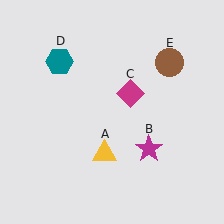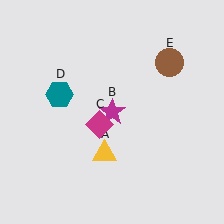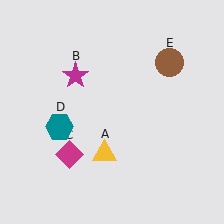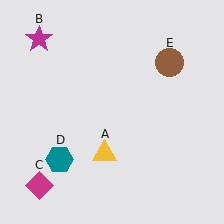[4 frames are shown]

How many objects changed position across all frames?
3 objects changed position: magenta star (object B), magenta diamond (object C), teal hexagon (object D).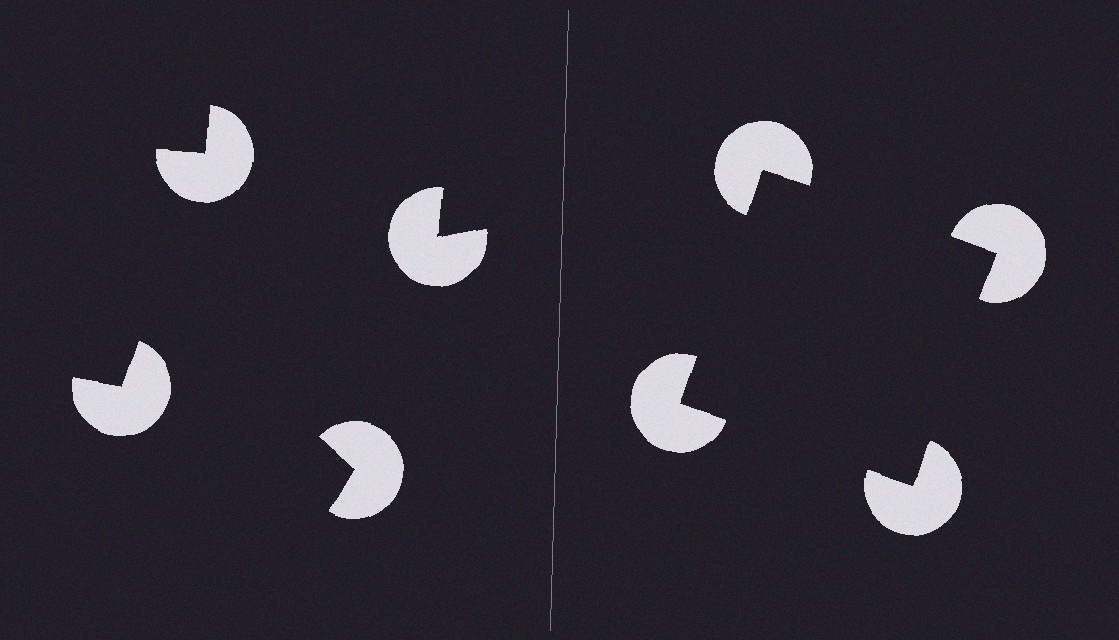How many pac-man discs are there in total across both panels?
8 — 4 on each side.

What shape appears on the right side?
An illusory square.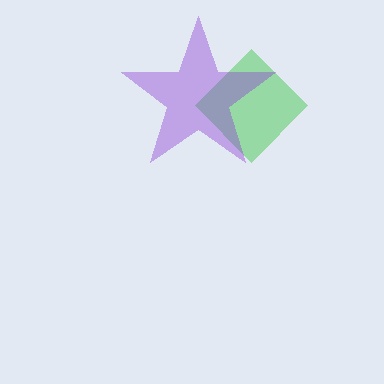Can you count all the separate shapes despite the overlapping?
Yes, there are 2 separate shapes.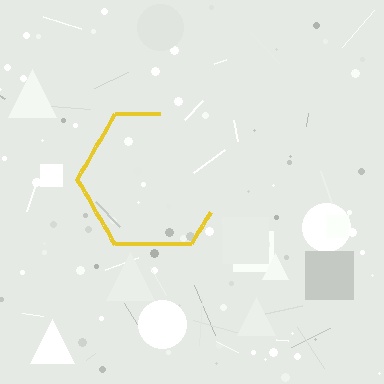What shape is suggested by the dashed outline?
The dashed outline suggests a hexagon.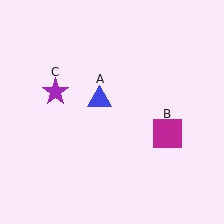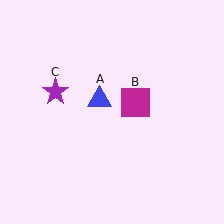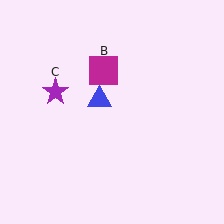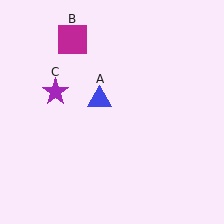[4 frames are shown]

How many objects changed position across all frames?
1 object changed position: magenta square (object B).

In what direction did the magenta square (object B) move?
The magenta square (object B) moved up and to the left.